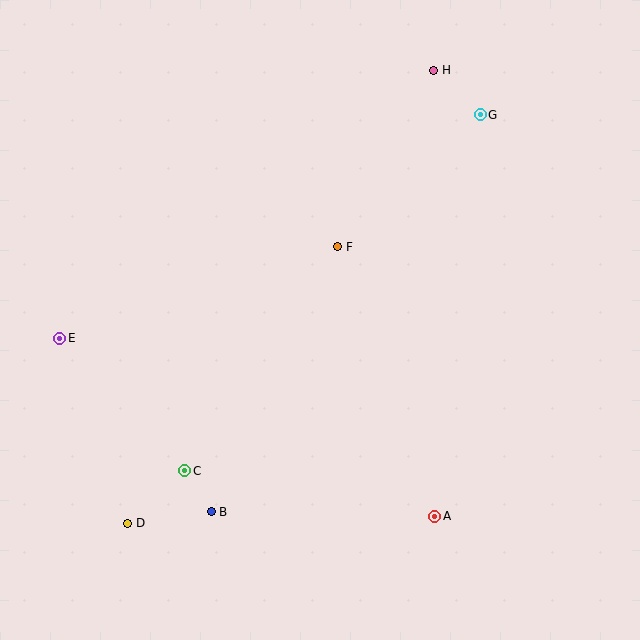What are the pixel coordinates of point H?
Point H is at (434, 70).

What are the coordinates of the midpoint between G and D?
The midpoint between G and D is at (304, 319).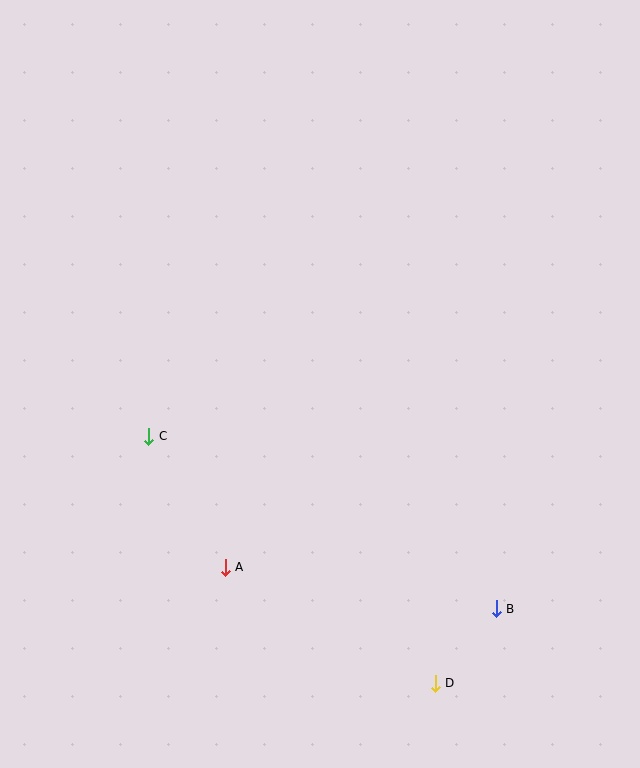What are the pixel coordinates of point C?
Point C is at (149, 436).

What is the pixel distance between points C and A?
The distance between C and A is 151 pixels.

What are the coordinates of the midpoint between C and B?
The midpoint between C and B is at (322, 523).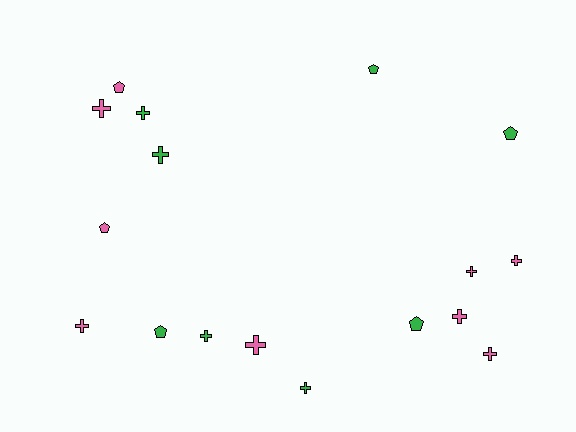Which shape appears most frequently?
Cross, with 11 objects.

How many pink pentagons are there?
There are 2 pink pentagons.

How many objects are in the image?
There are 17 objects.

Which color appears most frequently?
Pink, with 9 objects.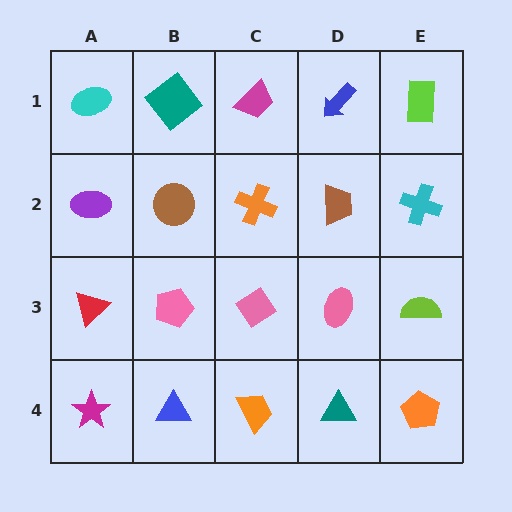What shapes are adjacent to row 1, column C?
An orange cross (row 2, column C), a teal diamond (row 1, column B), a blue arrow (row 1, column D).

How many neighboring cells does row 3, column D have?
4.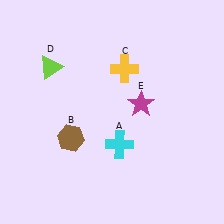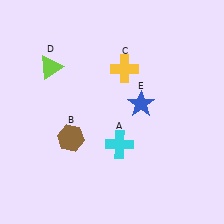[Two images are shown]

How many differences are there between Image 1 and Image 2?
There is 1 difference between the two images.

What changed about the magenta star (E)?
In Image 1, E is magenta. In Image 2, it changed to blue.